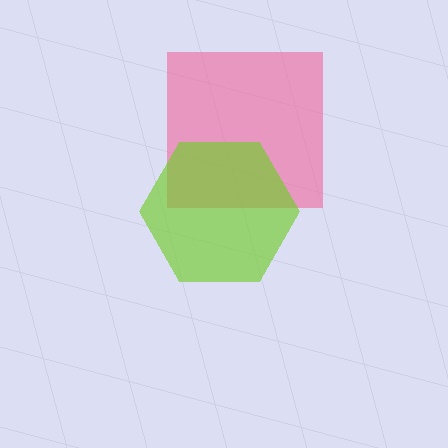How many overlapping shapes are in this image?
There are 2 overlapping shapes in the image.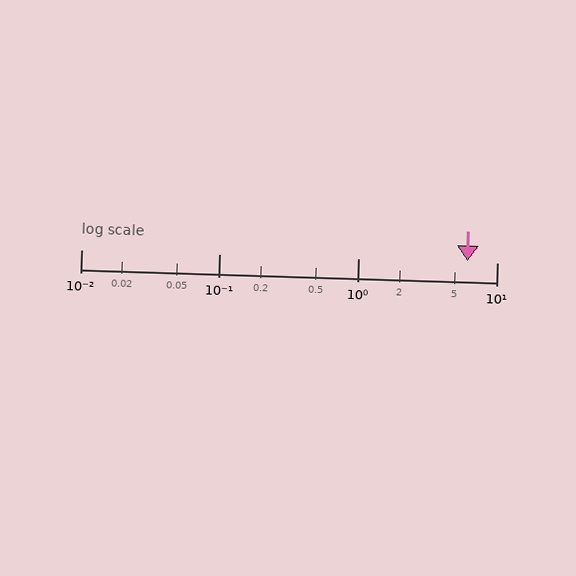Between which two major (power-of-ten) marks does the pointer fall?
The pointer is between 1 and 10.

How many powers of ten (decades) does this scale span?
The scale spans 3 decades, from 0.01 to 10.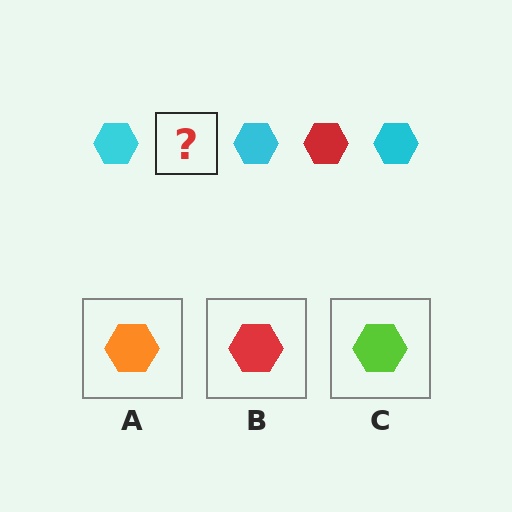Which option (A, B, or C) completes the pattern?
B.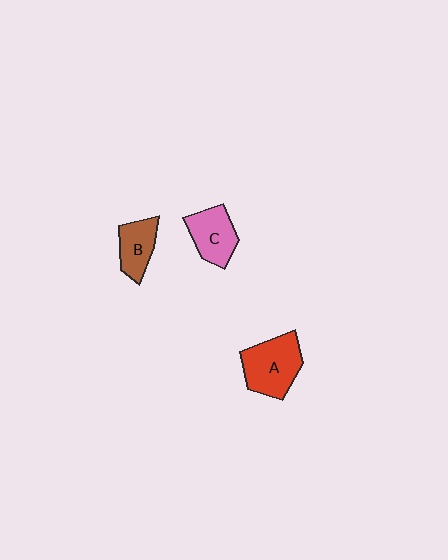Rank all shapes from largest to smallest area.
From largest to smallest: A (red), C (pink), B (brown).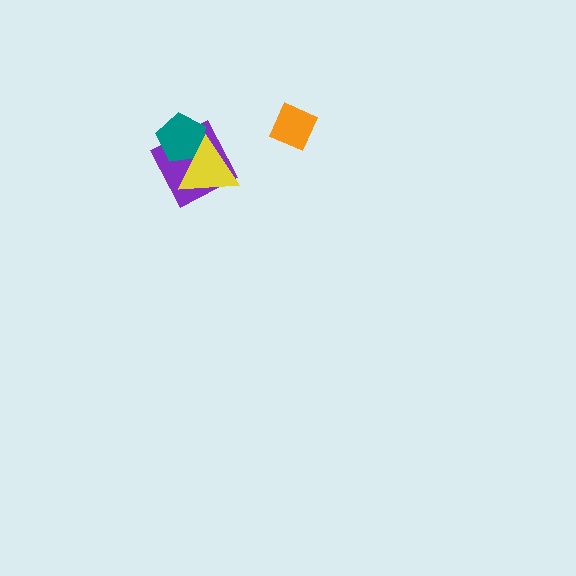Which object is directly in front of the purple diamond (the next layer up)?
The teal pentagon is directly in front of the purple diamond.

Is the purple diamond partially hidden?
Yes, it is partially covered by another shape.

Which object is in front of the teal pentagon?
The yellow triangle is in front of the teal pentagon.